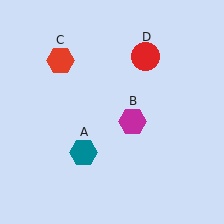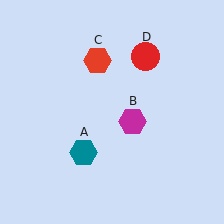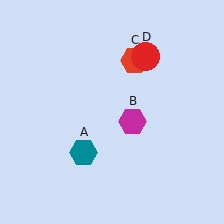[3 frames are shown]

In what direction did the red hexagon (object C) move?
The red hexagon (object C) moved right.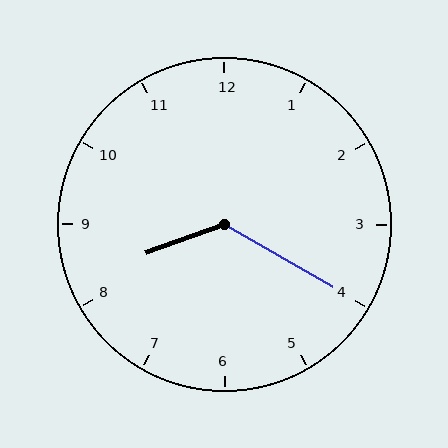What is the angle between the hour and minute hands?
Approximately 130 degrees.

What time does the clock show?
8:20.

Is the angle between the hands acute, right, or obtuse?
It is obtuse.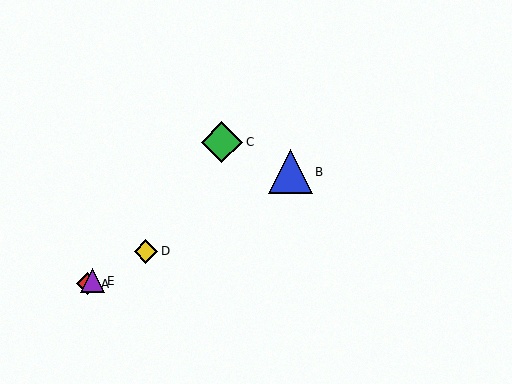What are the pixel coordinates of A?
Object A is at (87, 284).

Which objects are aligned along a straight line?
Objects A, B, D, E are aligned along a straight line.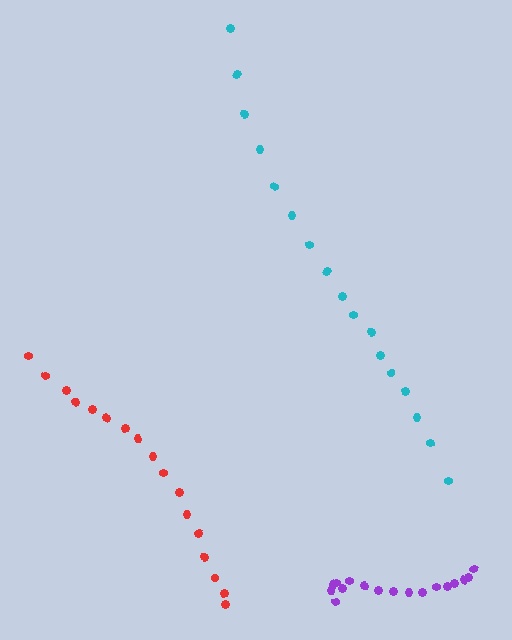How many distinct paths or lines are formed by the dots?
There are 3 distinct paths.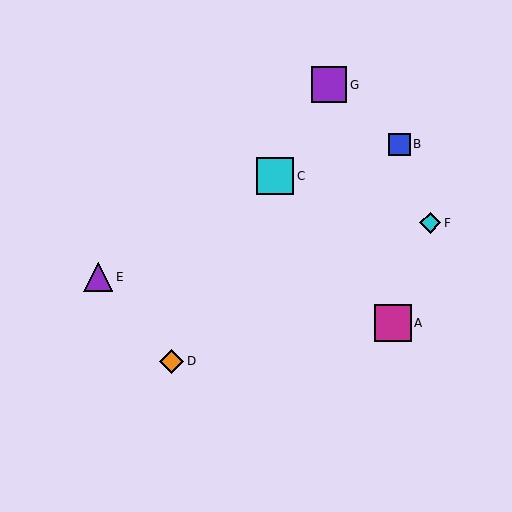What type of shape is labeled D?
Shape D is an orange diamond.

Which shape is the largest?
The cyan square (labeled C) is the largest.